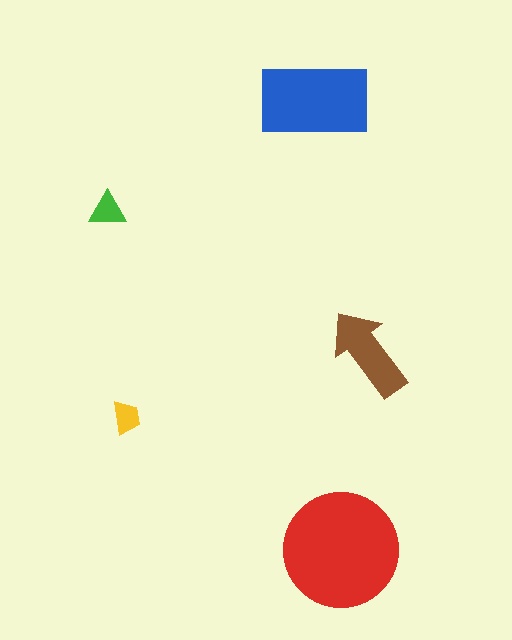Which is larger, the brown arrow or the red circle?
The red circle.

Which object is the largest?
The red circle.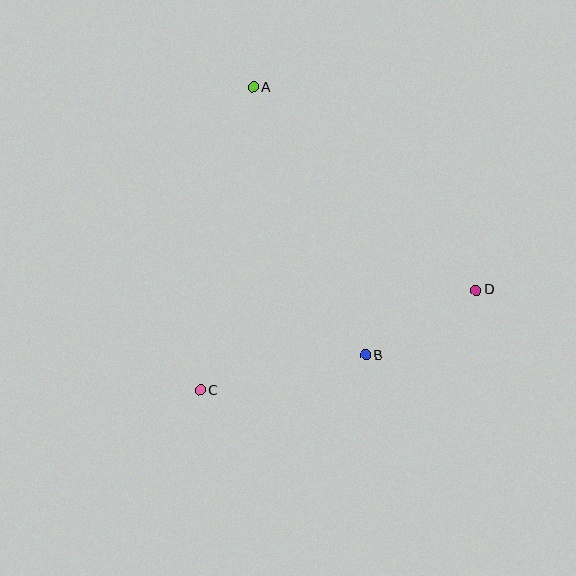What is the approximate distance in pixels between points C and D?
The distance between C and D is approximately 293 pixels.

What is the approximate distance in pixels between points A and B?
The distance between A and B is approximately 290 pixels.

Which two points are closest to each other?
Points B and D are closest to each other.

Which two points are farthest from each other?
Points A and C are farthest from each other.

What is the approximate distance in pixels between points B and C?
The distance between B and C is approximately 169 pixels.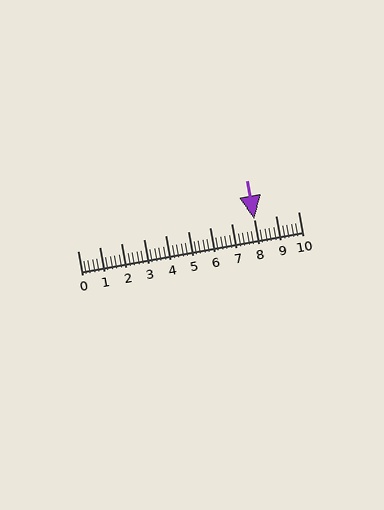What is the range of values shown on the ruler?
The ruler shows values from 0 to 10.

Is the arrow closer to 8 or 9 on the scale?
The arrow is closer to 8.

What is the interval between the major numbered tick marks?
The major tick marks are spaced 1 units apart.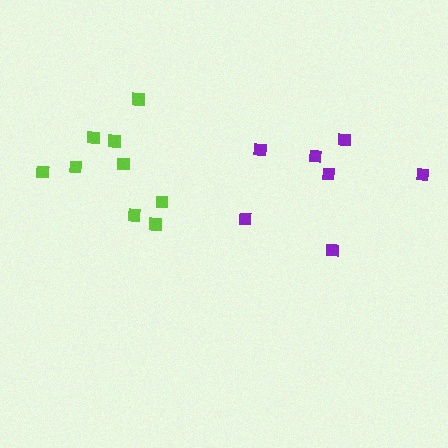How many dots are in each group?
Group 1: 9 dots, Group 2: 7 dots (16 total).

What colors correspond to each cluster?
The clusters are colored: lime, purple.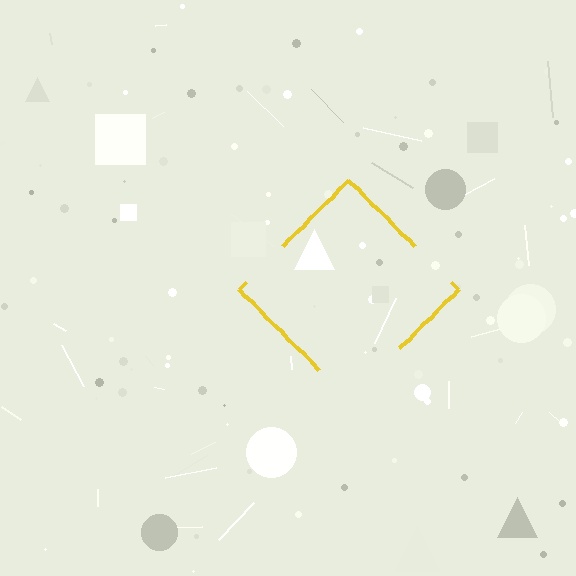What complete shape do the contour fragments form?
The contour fragments form a diamond.